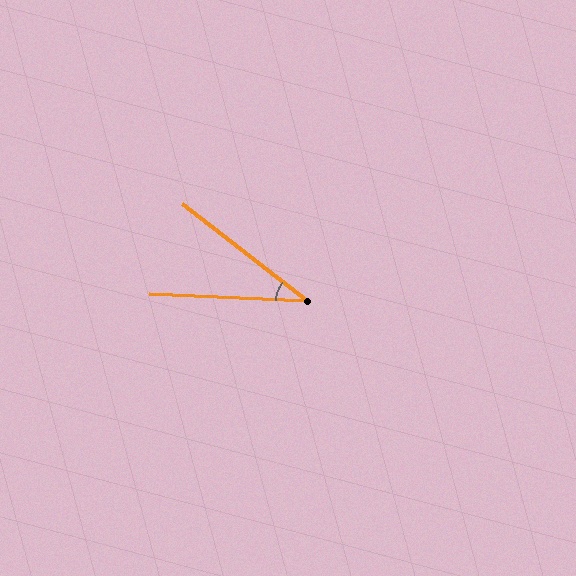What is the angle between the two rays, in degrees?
Approximately 35 degrees.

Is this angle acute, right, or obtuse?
It is acute.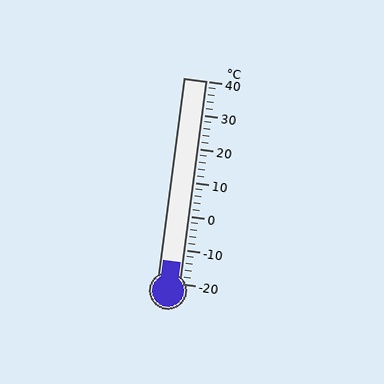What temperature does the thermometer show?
The thermometer shows approximately -14°C.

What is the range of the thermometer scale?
The thermometer scale ranges from -20°C to 40°C.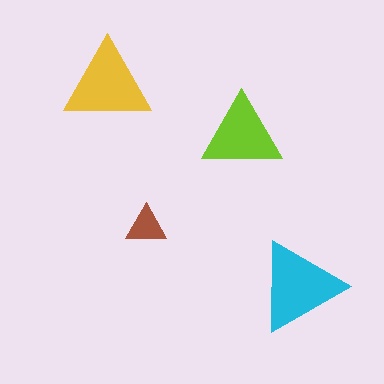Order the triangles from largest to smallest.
the cyan one, the yellow one, the lime one, the brown one.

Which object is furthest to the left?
The yellow triangle is leftmost.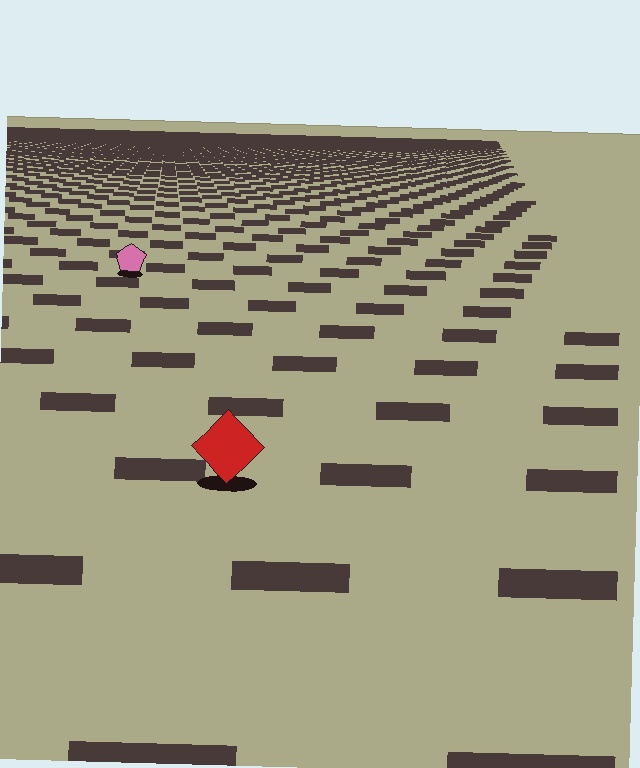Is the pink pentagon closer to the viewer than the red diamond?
No. The red diamond is closer — you can tell from the texture gradient: the ground texture is coarser near it.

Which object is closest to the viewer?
The red diamond is closest. The texture marks near it are larger and more spread out.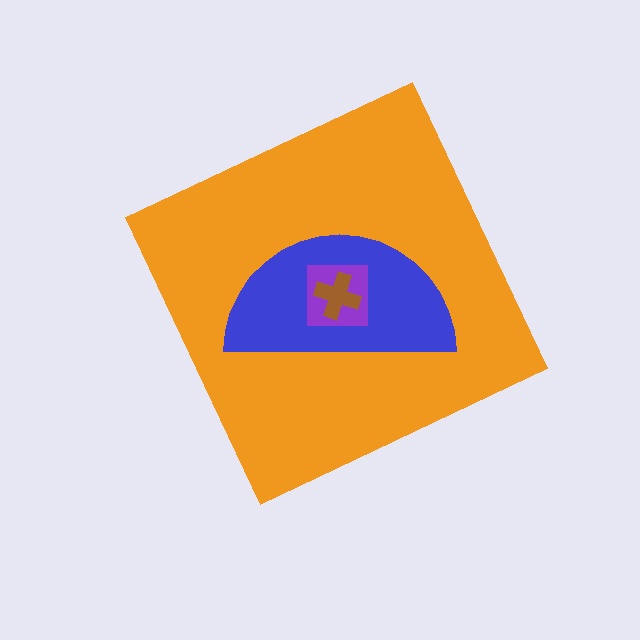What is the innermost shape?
The brown cross.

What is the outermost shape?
The orange diamond.